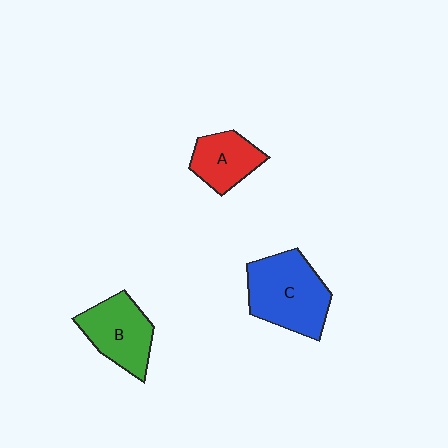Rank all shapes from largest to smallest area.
From largest to smallest: C (blue), B (green), A (red).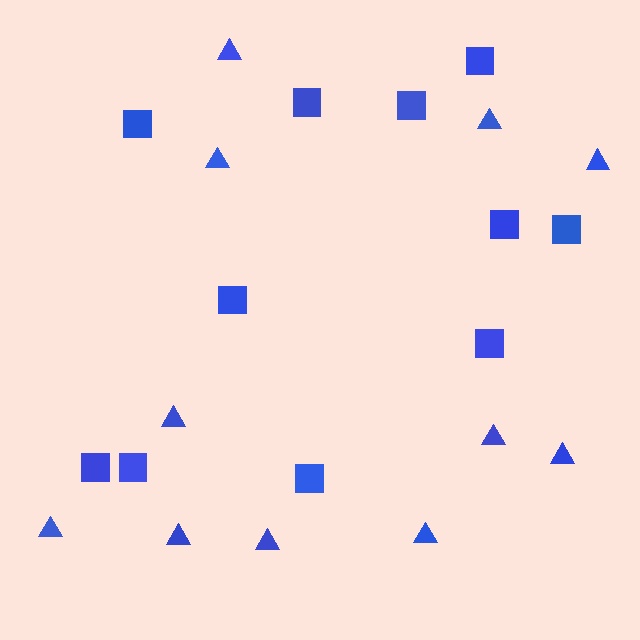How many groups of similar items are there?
There are 2 groups: one group of squares (11) and one group of triangles (11).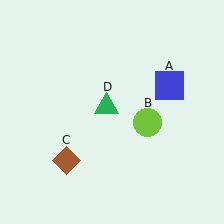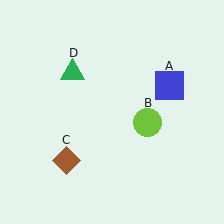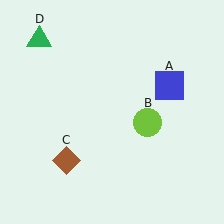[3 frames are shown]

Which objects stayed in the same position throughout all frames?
Blue square (object A) and lime circle (object B) and brown diamond (object C) remained stationary.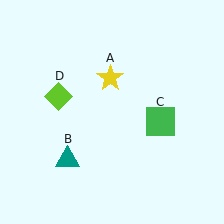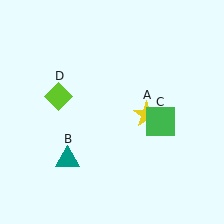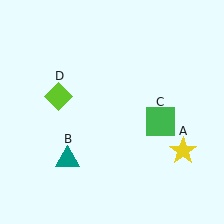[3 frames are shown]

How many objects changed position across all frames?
1 object changed position: yellow star (object A).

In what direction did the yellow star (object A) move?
The yellow star (object A) moved down and to the right.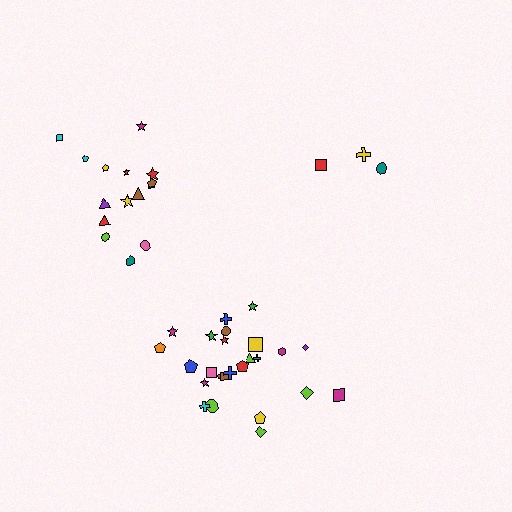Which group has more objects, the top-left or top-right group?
The top-left group.